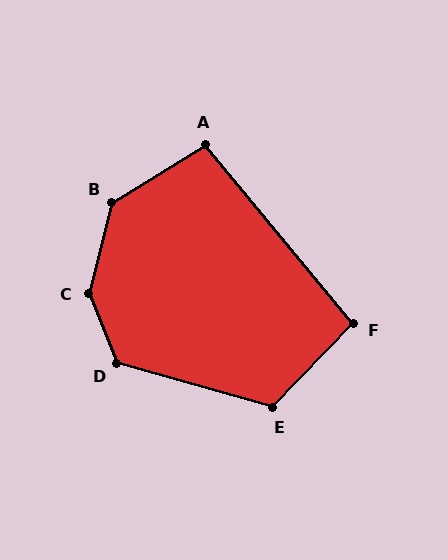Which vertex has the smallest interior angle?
F, at approximately 97 degrees.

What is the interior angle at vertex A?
Approximately 98 degrees (obtuse).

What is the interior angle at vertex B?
Approximately 136 degrees (obtuse).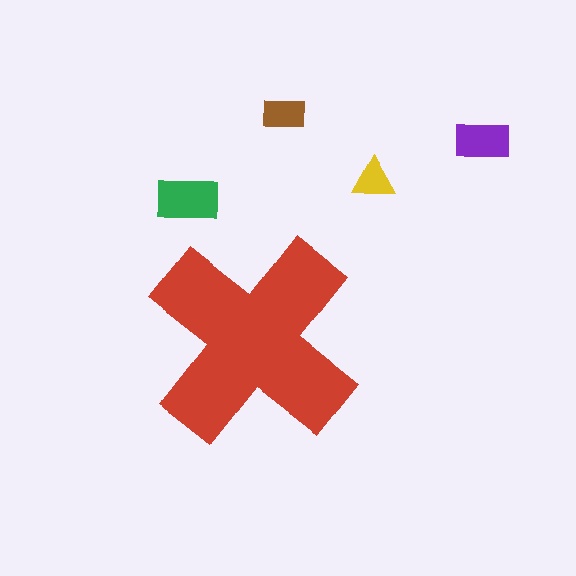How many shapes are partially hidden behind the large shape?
0 shapes are partially hidden.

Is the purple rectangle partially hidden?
No, the purple rectangle is fully visible.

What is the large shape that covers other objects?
A red cross.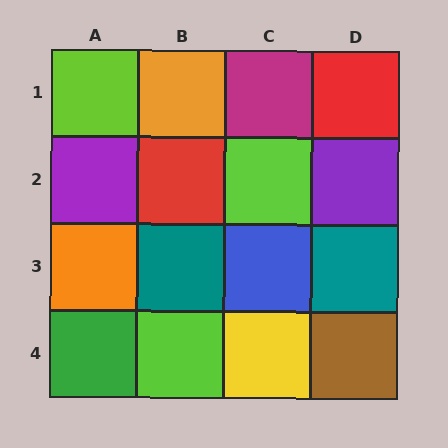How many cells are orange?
2 cells are orange.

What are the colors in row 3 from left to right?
Orange, teal, blue, teal.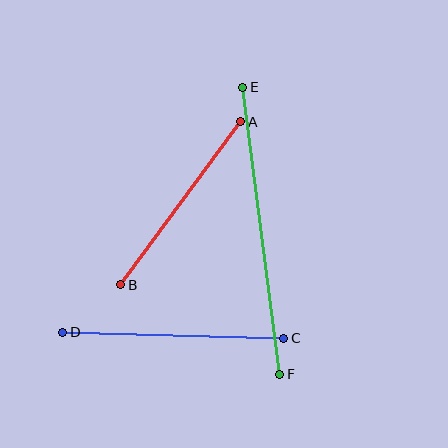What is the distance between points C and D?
The distance is approximately 221 pixels.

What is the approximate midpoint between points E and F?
The midpoint is at approximately (261, 231) pixels.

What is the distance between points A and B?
The distance is approximately 202 pixels.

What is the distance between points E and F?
The distance is approximately 290 pixels.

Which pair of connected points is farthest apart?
Points E and F are farthest apart.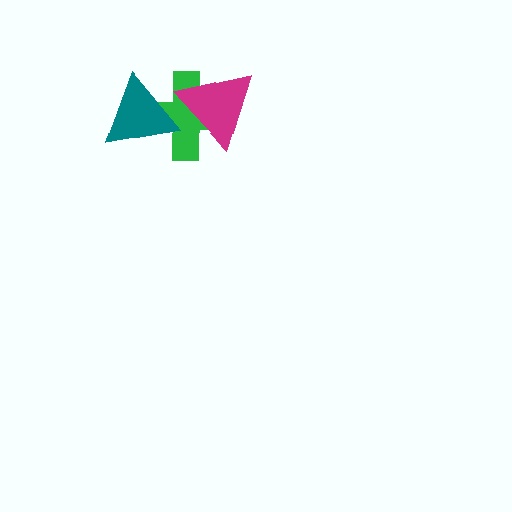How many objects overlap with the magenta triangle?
2 objects overlap with the magenta triangle.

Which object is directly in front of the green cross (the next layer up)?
The teal triangle is directly in front of the green cross.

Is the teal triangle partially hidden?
Yes, it is partially covered by another shape.